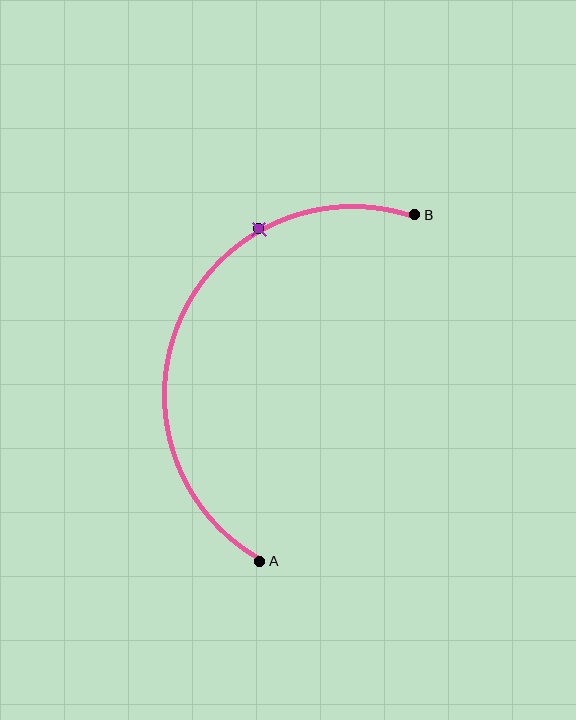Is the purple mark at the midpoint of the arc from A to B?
No. The purple mark lies on the arc but is closer to endpoint B. The arc midpoint would be at the point on the curve equidistant along the arc from both A and B.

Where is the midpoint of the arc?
The arc midpoint is the point on the curve farthest from the straight line joining A and B. It sits to the left of that line.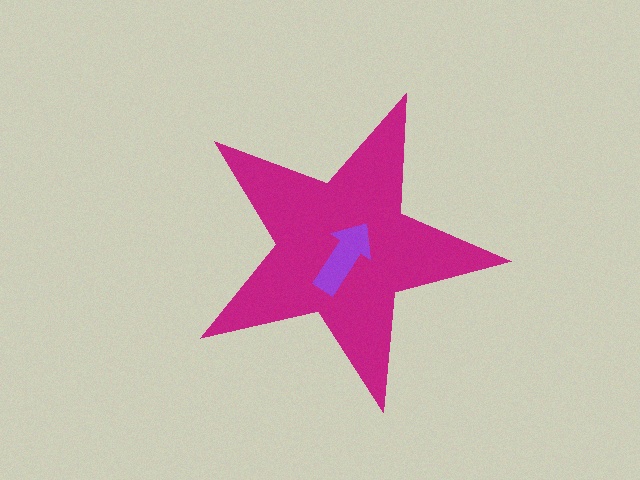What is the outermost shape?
The magenta star.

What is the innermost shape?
The purple arrow.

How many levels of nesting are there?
2.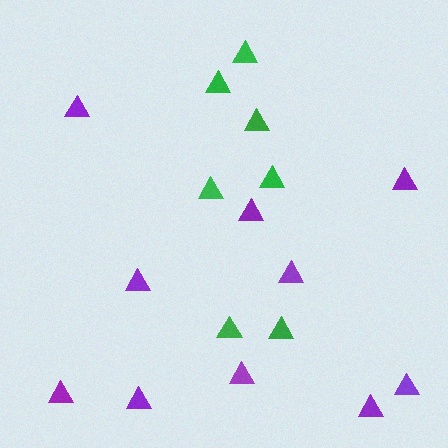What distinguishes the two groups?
There are 2 groups: one group of purple triangles (10) and one group of green triangles (7).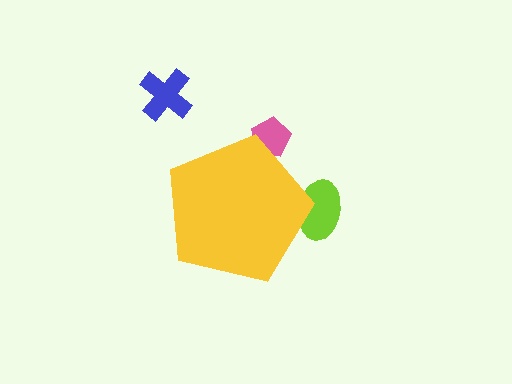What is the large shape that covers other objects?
A yellow pentagon.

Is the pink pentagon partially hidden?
Yes, the pink pentagon is partially hidden behind the yellow pentagon.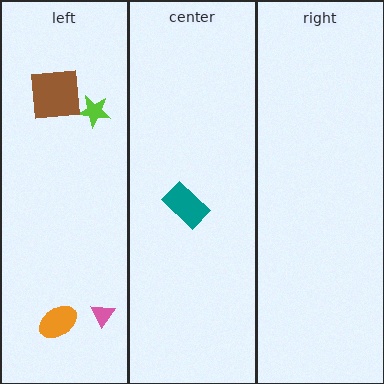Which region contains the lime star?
The left region.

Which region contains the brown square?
The left region.